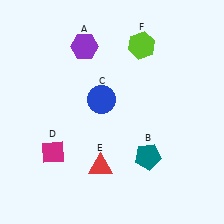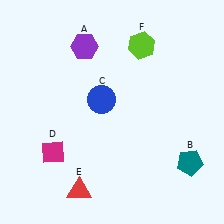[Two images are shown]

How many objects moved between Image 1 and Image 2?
2 objects moved between the two images.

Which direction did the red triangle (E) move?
The red triangle (E) moved down.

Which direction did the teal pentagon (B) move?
The teal pentagon (B) moved right.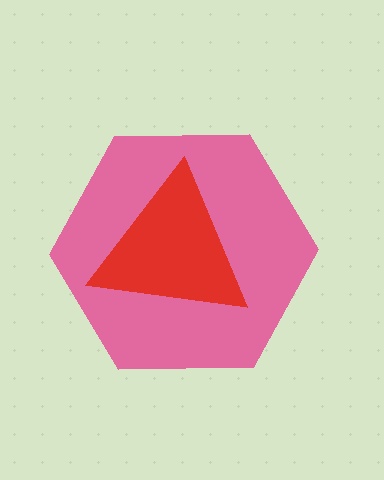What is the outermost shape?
The pink hexagon.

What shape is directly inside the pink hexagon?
The red triangle.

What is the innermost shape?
The red triangle.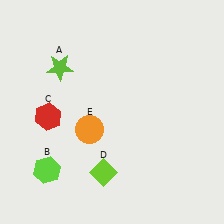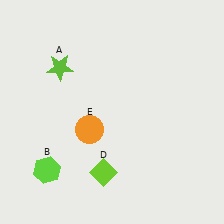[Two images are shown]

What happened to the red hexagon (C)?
The red hexagon (C) was removed in Image 2. It was in the bottom-left area of Image 1.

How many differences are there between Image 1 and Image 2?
There is 1 difference between the two images.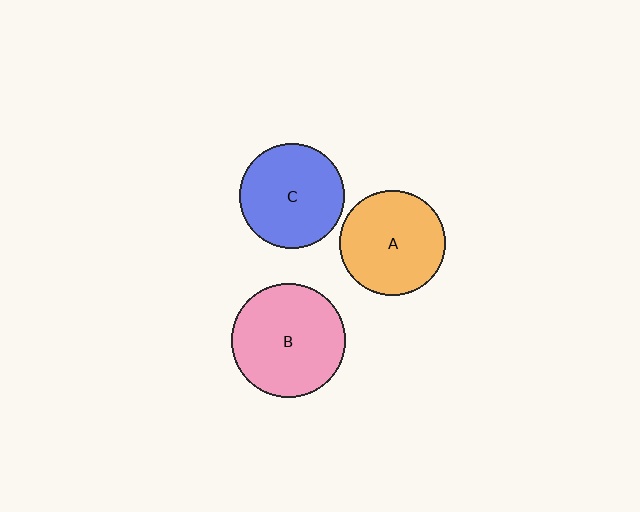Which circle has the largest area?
Circle B (pink).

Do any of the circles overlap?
No, none of the circles overlap.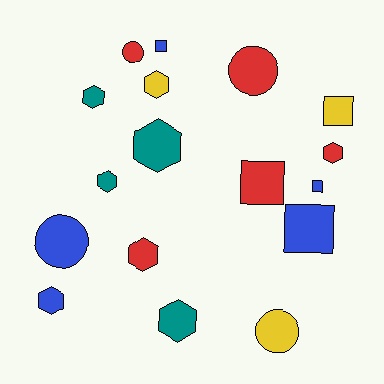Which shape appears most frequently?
Hexagon, with 8 objects.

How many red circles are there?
There are 2 red circles.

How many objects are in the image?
There are 17 objects.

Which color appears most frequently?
Blue, with 5 objects.